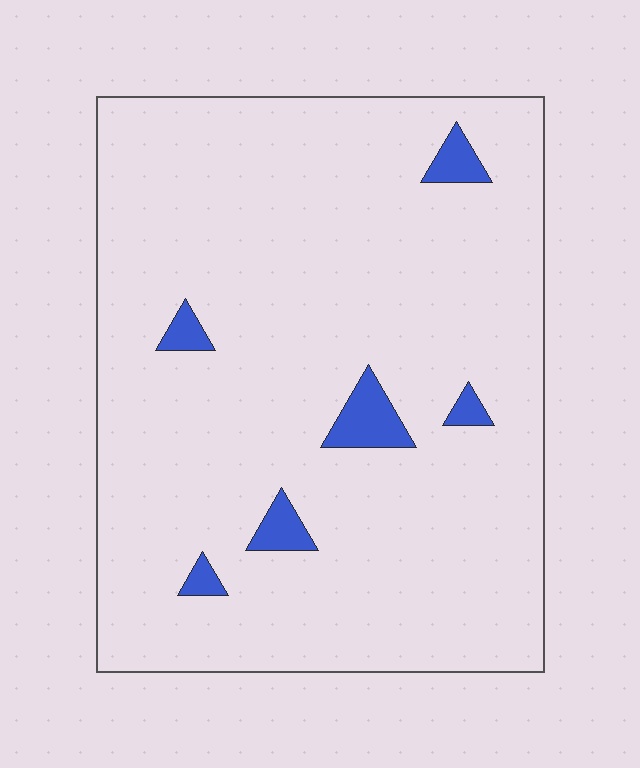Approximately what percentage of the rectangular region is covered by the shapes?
Approximately 5%.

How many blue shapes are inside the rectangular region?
6.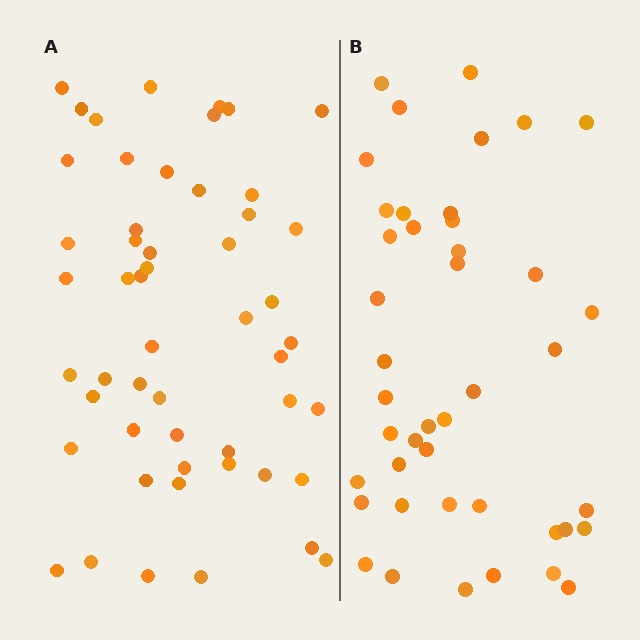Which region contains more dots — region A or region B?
Region A (the left region) has more dots.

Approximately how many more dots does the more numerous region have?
Region A has roughly 8 or so more dots than region B.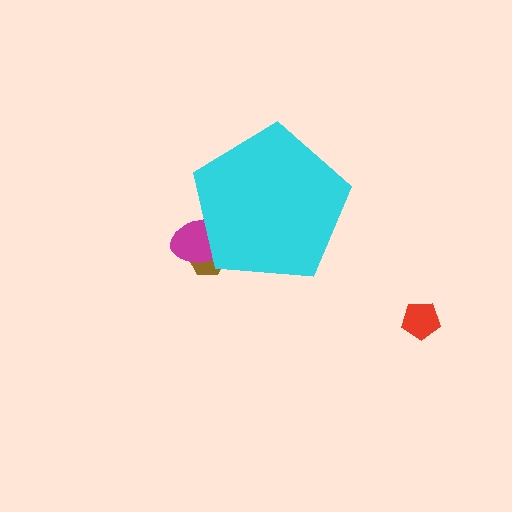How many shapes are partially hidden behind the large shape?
2 shapes are partially hidden.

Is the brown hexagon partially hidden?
Yes, the brown hexagon is partially hidden behind the cyan pentagon.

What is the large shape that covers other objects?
A cyan pentagon.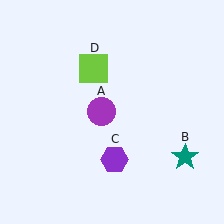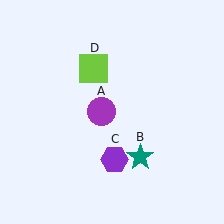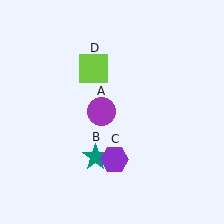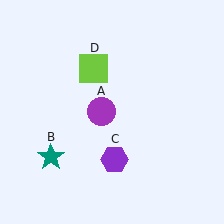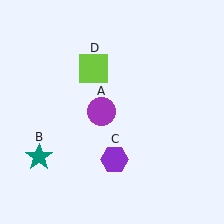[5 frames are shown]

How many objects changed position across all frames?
1 object changed position: teal star (object B).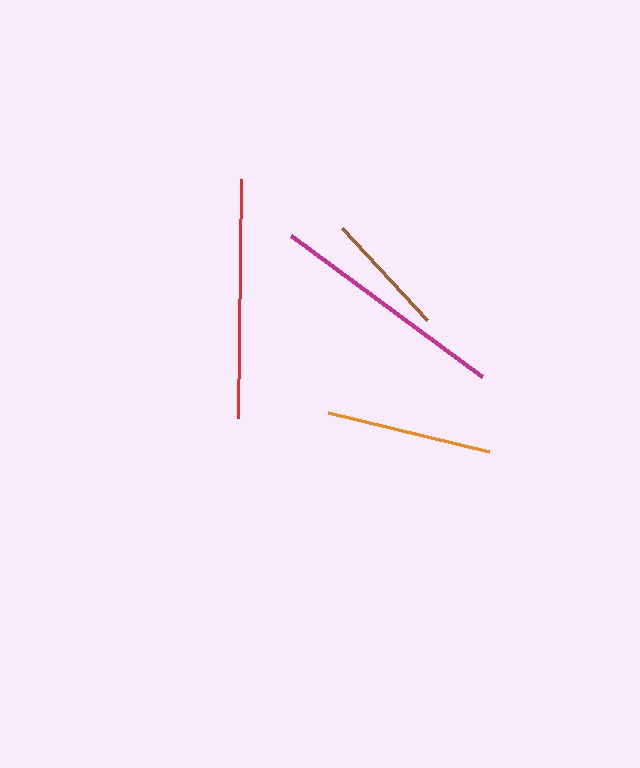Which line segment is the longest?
The red line is the longest at approximately 239 pixels.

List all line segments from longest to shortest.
From longest to shortest: red, magenta, orange, brown.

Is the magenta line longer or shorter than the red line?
The red line is longer than the magenta line.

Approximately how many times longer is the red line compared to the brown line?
The red line is approximately 1.9 times the length of the brown line.